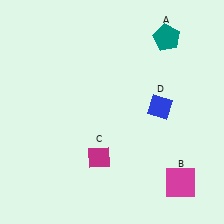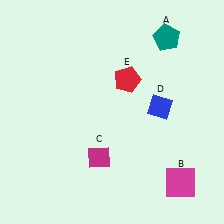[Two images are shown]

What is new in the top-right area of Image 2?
A red pentagon (E) was added in the top-right area of Image 2.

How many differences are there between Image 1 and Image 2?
There is 1 difference between the two images.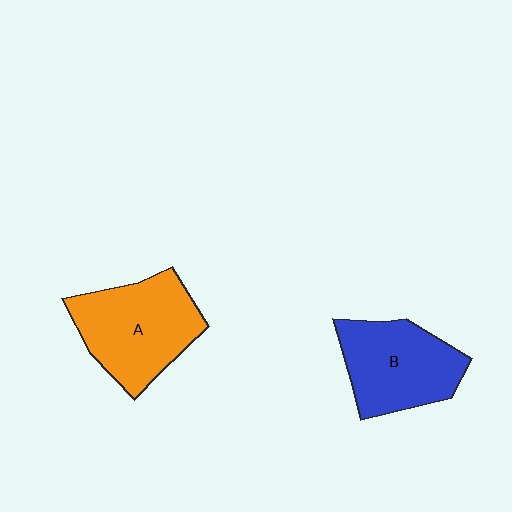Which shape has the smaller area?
Shape B (blue).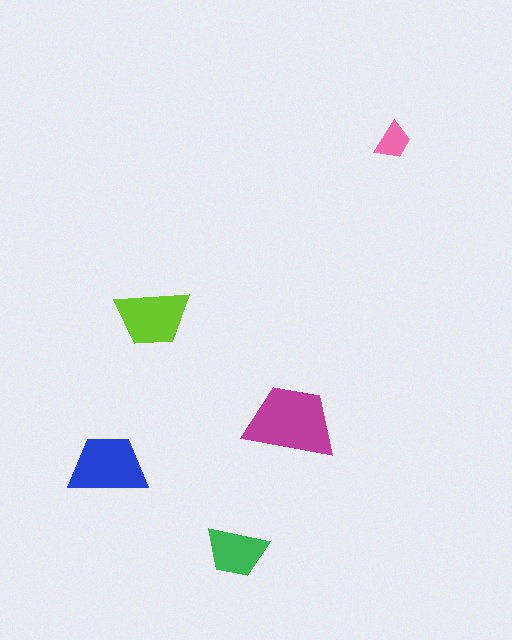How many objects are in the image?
There are 5 objects in the image.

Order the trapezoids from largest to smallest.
the magenta one, the blue one, the lime one, the green one, the pink one.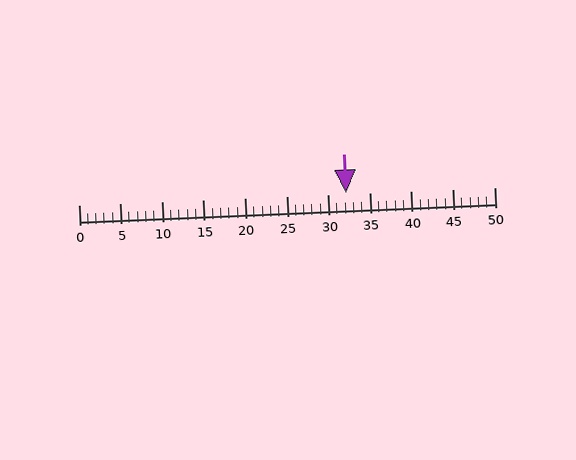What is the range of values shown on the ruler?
The ruler shows values from 0 to 50.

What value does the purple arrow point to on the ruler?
The purple arrow points to approximately 32.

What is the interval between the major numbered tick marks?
The major tick marks are spaced 5 units apart.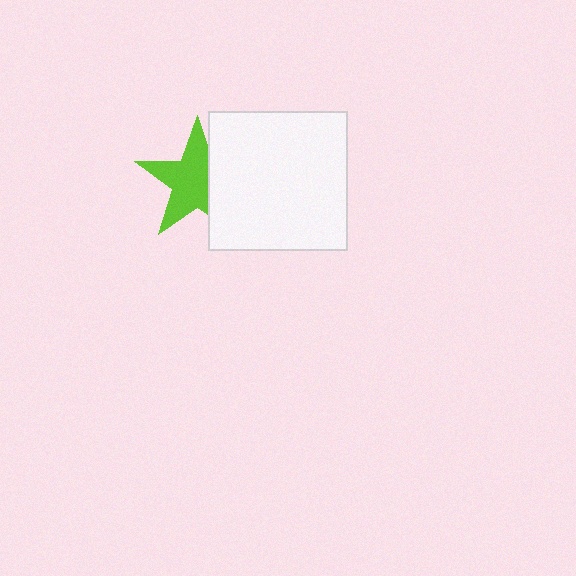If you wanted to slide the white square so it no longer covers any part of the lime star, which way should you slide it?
Slide it right — that is the most direct way to separate the two shapes.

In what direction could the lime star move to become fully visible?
The lime star could move left. That would shift it out from behind the white square entirely.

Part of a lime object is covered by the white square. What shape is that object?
It is a star.